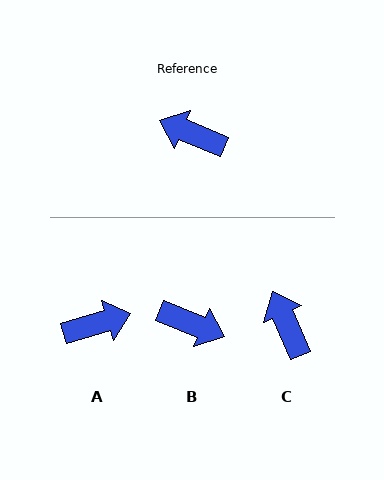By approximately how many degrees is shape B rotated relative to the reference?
Approximately 179 degrees clockwise.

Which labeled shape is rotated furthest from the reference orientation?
B, about 179 degrees away.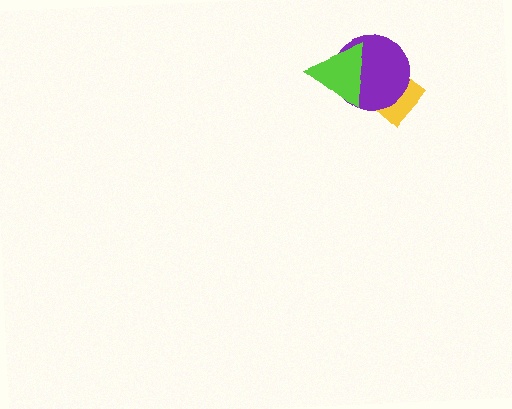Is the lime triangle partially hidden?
No, no other shape covers it.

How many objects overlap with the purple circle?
2 objects overlap with the purple circle.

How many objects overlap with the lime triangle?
2 objects overlap with the lime triangle.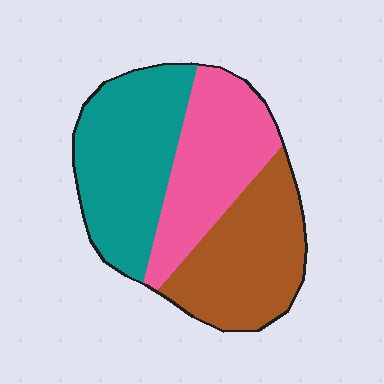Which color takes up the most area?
Teal, at roughly 35%.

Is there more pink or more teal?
Teal.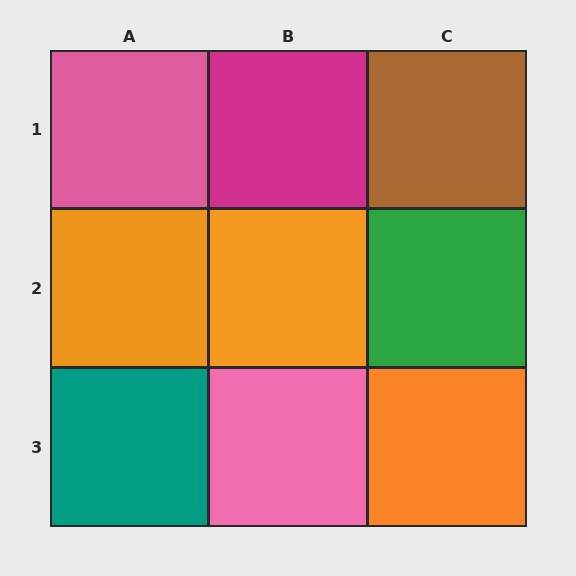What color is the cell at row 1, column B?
Magenta.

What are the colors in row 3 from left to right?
Teal, pink, orange.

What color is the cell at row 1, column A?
Pink.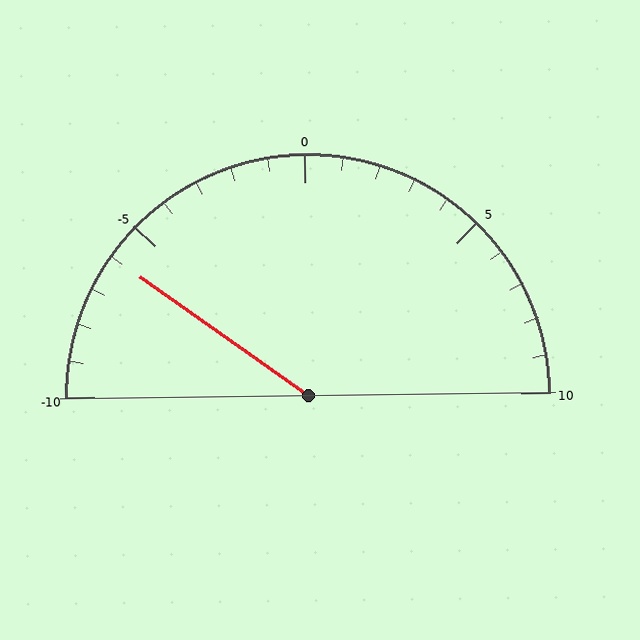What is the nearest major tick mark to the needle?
The nearest major tick mark is -5.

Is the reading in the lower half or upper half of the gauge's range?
The reading is in the lower half of the range (-10 to 10).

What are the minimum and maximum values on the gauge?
The gauge ranges from -10 to 10.